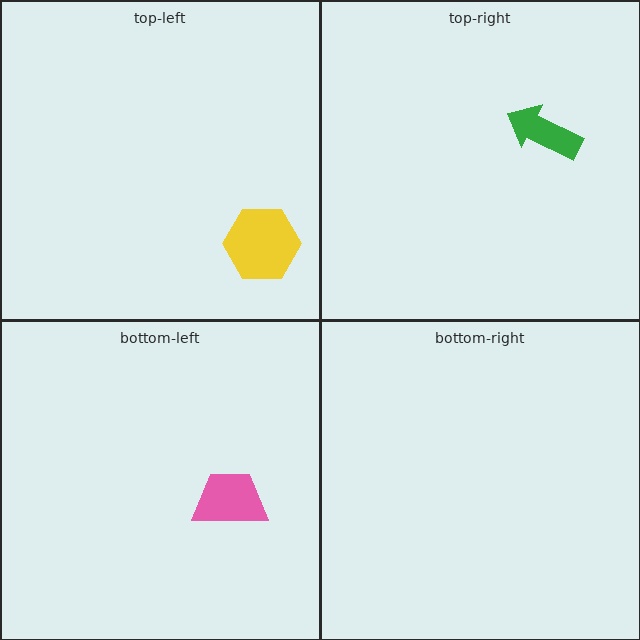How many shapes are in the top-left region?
1.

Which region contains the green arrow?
The top-right region.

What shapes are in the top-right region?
The green arrow.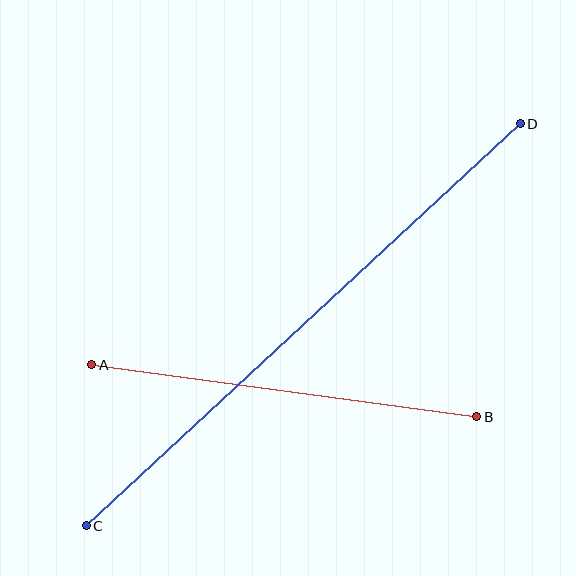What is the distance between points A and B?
The distance is approximately 389 pixels.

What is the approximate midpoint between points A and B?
The midpoint is at approximately (284, 391) pixels.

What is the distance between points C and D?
The distance is approximately 592 pixels.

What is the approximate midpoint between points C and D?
The midpoint is at approximately (303, 325) pixels.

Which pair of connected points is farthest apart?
Points C and D are farthest apart.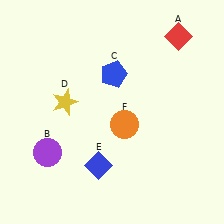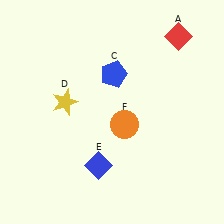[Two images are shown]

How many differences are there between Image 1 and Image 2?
There is 1 difference between the two images.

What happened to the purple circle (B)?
The purple circle (B) was removed in Image 2. It was in the bottom-left area of Image 1.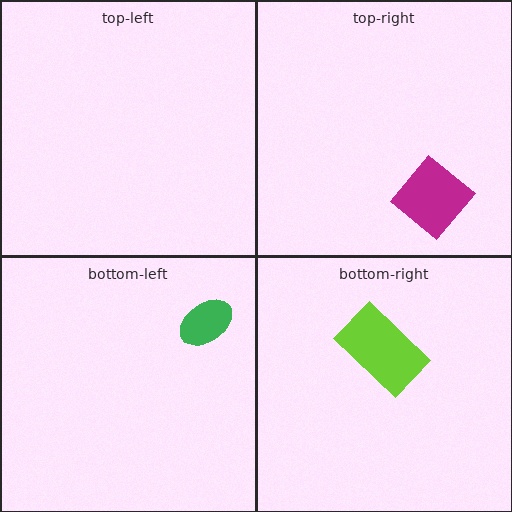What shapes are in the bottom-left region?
The green ellipse.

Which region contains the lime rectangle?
The bottom-right region.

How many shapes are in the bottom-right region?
1.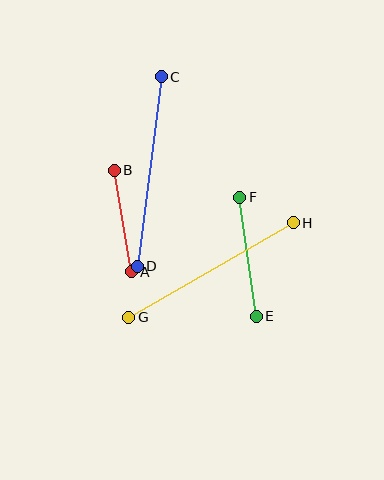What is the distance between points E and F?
The distance is approximately 120 pixels.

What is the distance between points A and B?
The distance is approximately 103 pixels.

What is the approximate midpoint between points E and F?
The midpoint is at approximately (248, 257) pixels.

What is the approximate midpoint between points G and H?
The midpoint is at approximately (211, 270) pixels.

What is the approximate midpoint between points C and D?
The midpoint is at approximately (149, 172) pixels.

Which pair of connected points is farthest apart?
Points C and D are farthest apart.